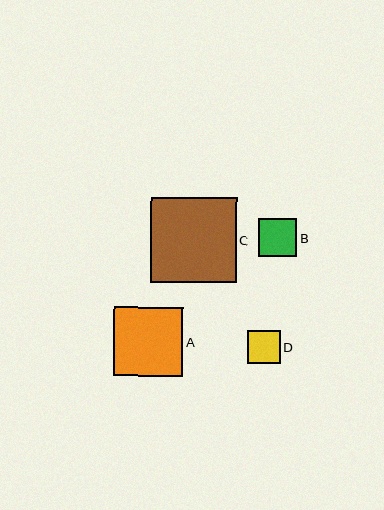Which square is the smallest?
Square D is the smallest with a size of approximately 33 pixels.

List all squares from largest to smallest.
From largest to smallest: C, A, B, D.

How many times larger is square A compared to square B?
Square A is approximately 1.8 times the size of square B.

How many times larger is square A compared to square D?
Square A is approximately 2.1 times the size of square D.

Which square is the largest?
Square C is the largest with a size of approximately 85 pixels.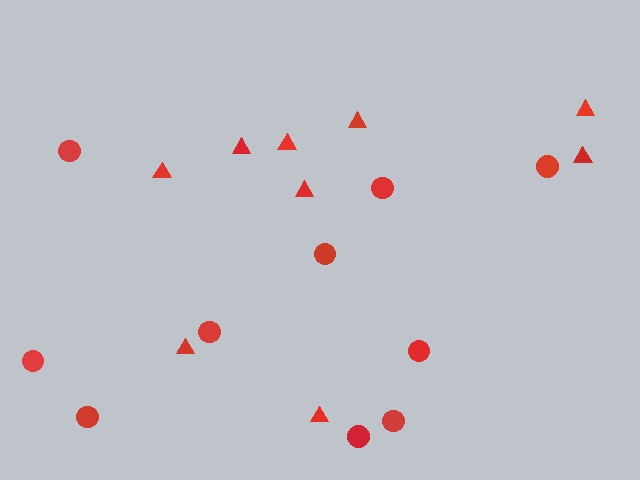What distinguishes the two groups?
There are 2 groups: one group of triangles (9) and one group of circles (10).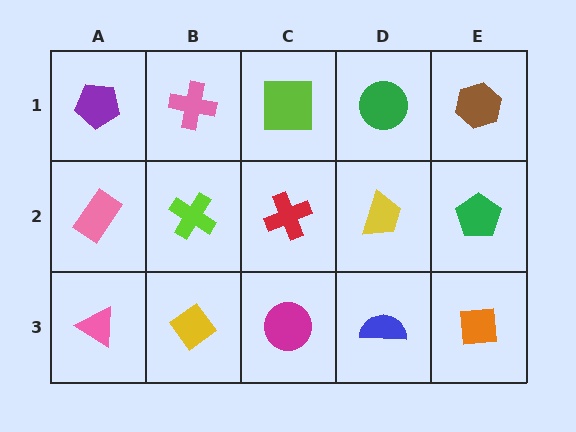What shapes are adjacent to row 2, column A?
A purple pentagon (row 1, column A), a pink triangle (row 3, column A), a lime cross (row 2, column B).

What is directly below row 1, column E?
A green pentagon.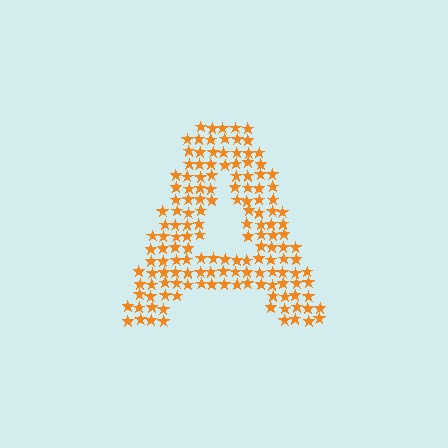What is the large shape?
The large shape is the letter A.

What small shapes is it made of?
It is made of small stars.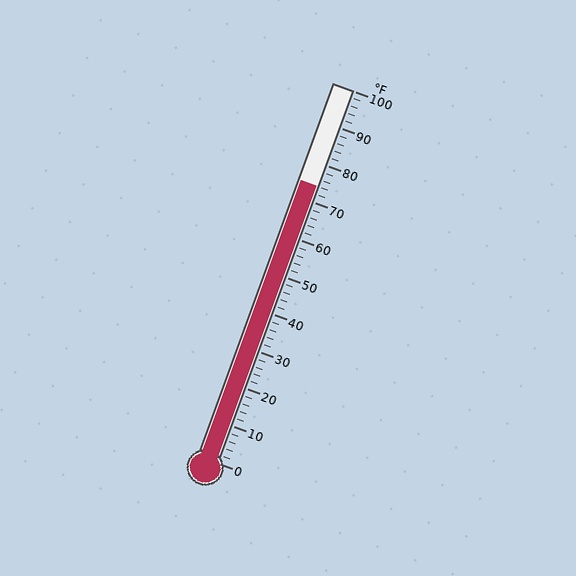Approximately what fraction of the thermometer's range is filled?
The thermometer is filled to approximately 75% of its range.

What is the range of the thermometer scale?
The thermometer scale ranges from 0°F to 100°F.